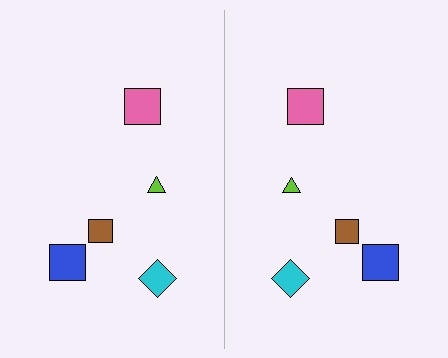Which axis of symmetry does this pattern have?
The pattern has a vertical axis of symmetry running through the center of the image.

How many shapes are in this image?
There are 10 shapes in this image.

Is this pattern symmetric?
Yes, this pattern has bilateral (reflection) symmetry.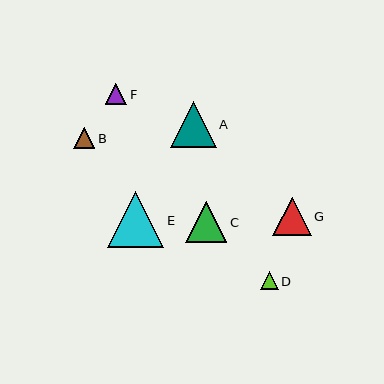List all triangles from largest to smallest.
From largest to smallest: E, A, C, G, F, B, D.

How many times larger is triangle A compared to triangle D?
Triangle A is approximately 2.6 times the size of triangle D.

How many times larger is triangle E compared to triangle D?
Triangle E is approximately 3.2 times the size of triangle D.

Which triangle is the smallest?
Triangle D is the smallest with a size of approximately 18 pixels.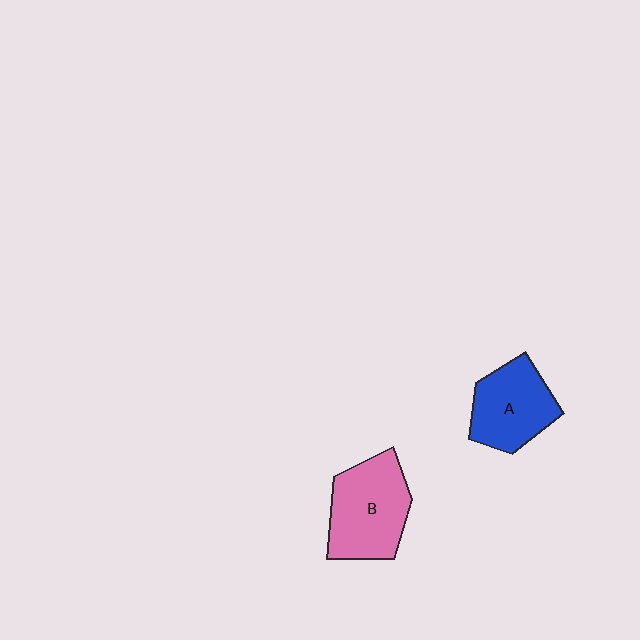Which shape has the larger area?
Shape B (pink).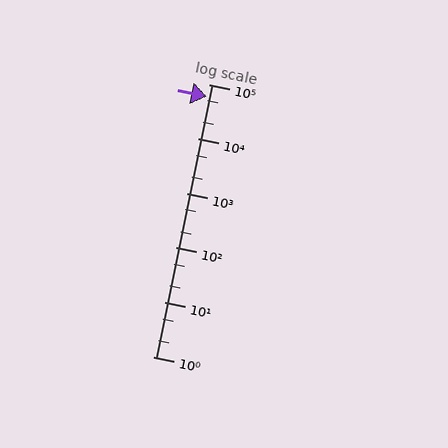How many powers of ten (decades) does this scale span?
The scale spans 5 decades, from 1 to 100000.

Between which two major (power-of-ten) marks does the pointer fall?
The pointer is between 10000 and 100000.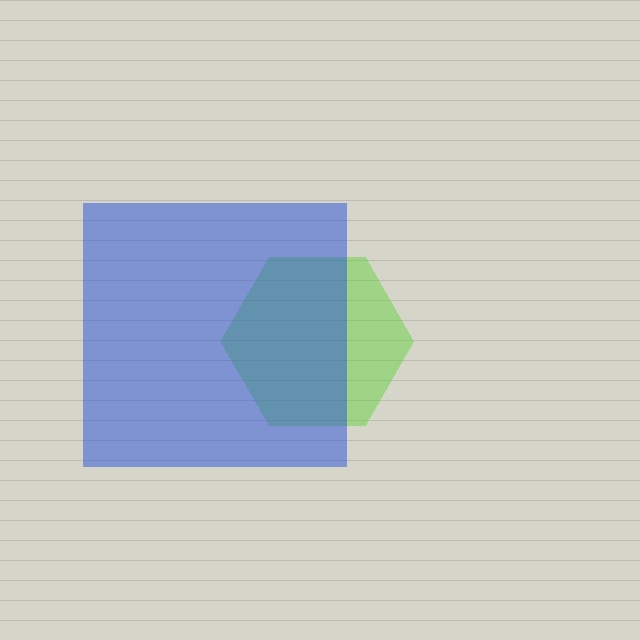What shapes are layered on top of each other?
The layered shapes are: a lime hexagon, a blue square.